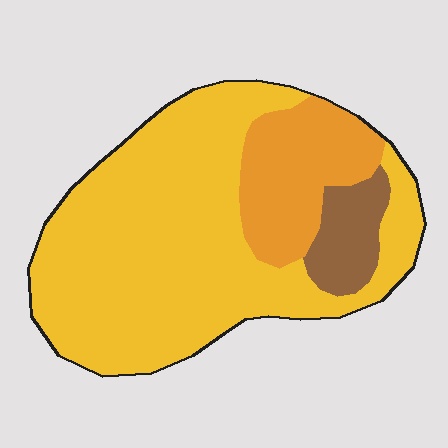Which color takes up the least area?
Brown, at roughly 10%.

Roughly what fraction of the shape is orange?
Orange takes up less than a quarter of the shape.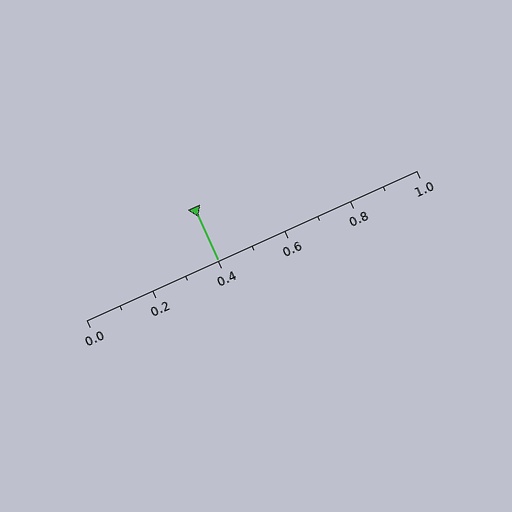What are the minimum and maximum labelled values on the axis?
The axis runs from 0.0 to 1.0.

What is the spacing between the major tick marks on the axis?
The major ticks are spaced 0.2 apart.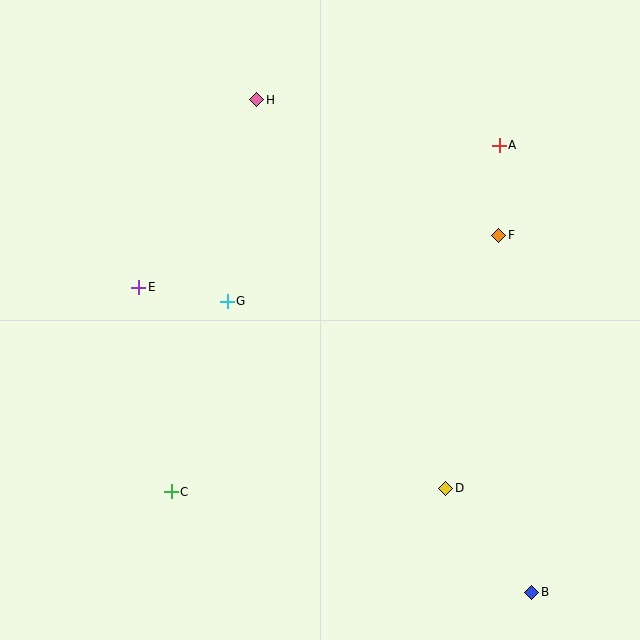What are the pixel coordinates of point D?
Point D is at (446, 488).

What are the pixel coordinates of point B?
Point B is at (532, 593).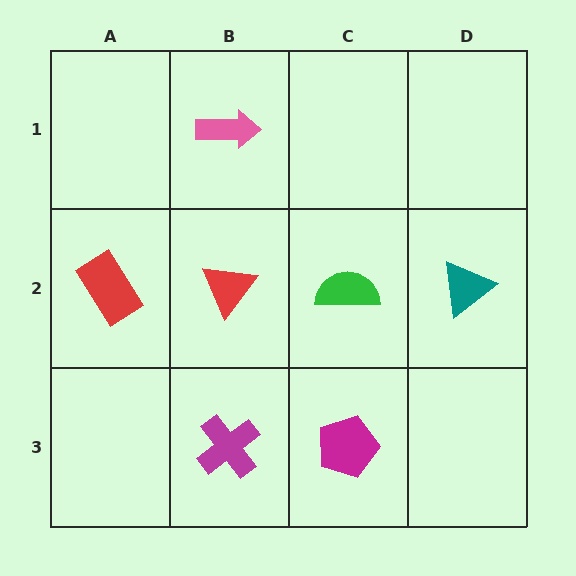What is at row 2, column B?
A red triangle.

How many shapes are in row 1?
1 shape.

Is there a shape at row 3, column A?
No, that cell is empty.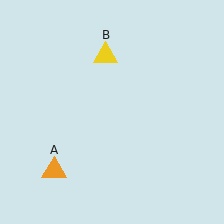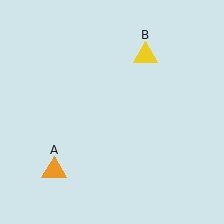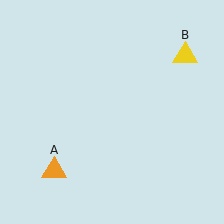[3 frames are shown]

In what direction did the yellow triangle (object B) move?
The yellow triangle (object B) moved right.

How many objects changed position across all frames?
1 object changed position: yellow triangle (object B).